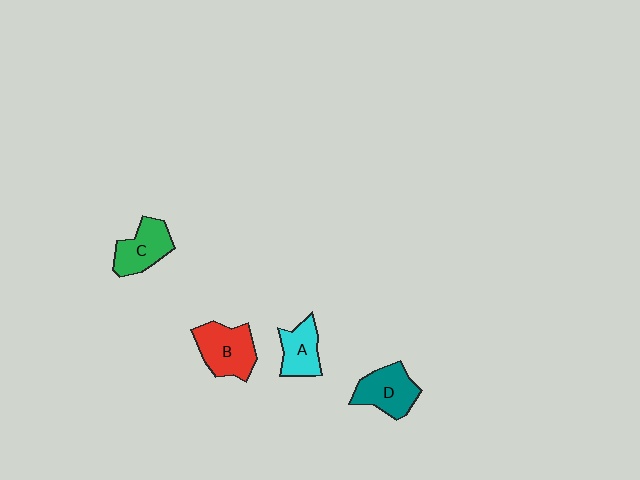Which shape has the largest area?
Shape B (red).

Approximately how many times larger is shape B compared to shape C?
Approximately 1.2 times.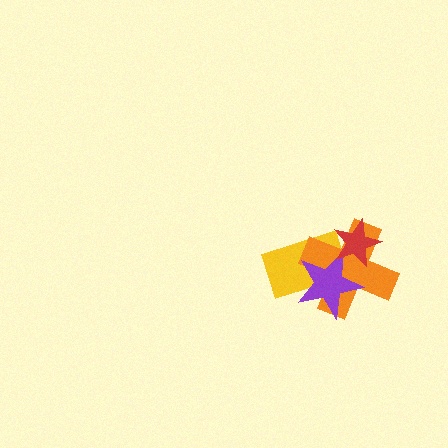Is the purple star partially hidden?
Yes, it is partially covered by another shape.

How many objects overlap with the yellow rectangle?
3 objects overlap with the yellow rectangle.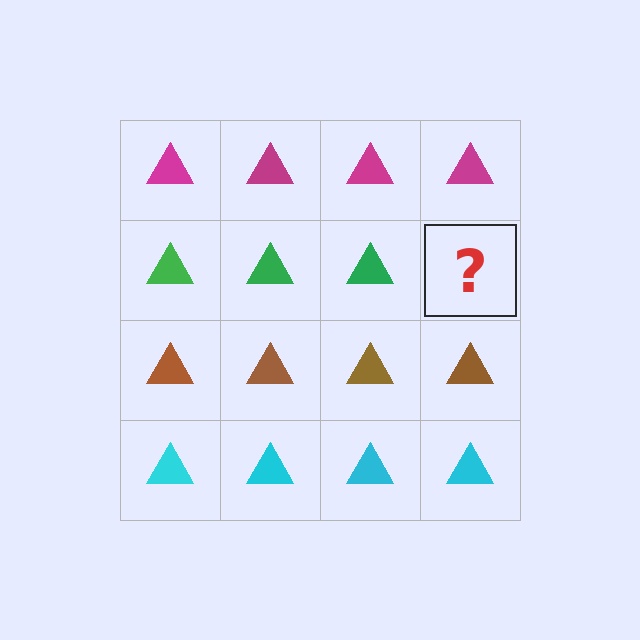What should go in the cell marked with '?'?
The missing cell should contain a green triangle.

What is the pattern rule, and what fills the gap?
The rule is that each row has a consistent color. The gap should be filled with a green triangle.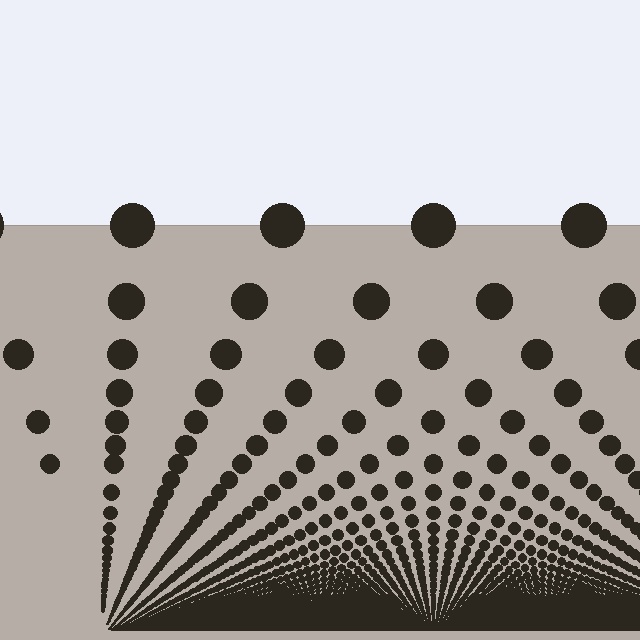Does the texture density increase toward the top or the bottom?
Density increases toward the bottom.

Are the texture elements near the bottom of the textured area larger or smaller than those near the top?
Smaller. The gradient is inverted — elements near the bottom are smaller and denser.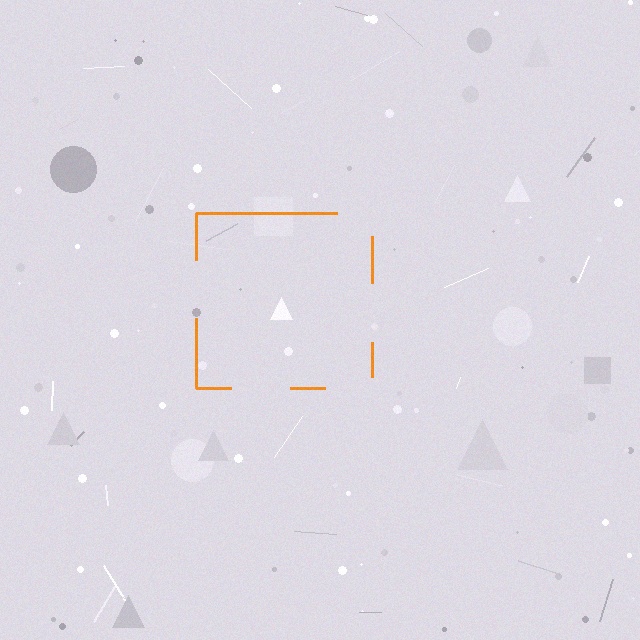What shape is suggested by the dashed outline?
The dashed outline suggests a square.